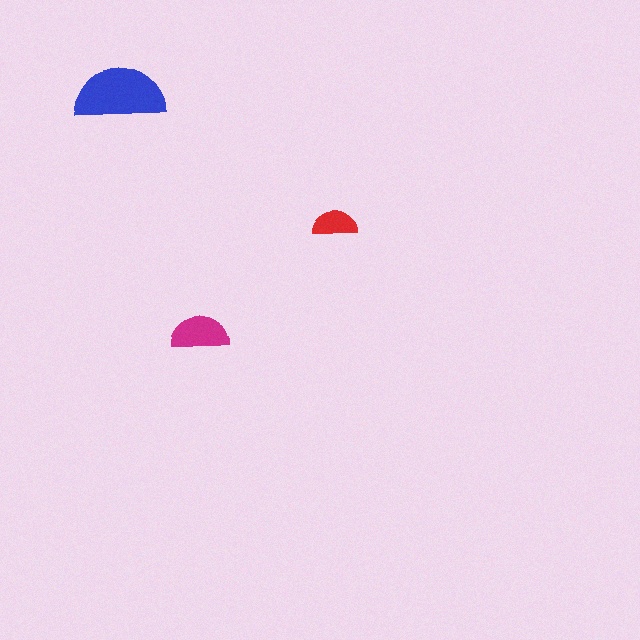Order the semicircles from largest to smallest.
the blue one, the magenta one, the red one.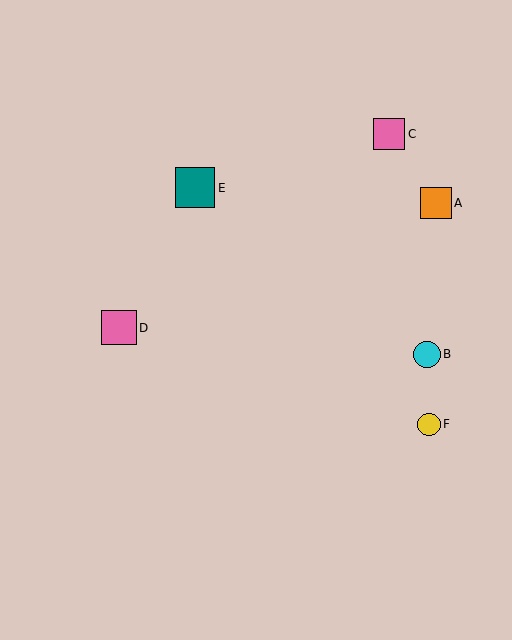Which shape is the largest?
The teal square (labeled E) is the largest.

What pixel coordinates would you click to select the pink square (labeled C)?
Click at (389, 134) to select the pink square C.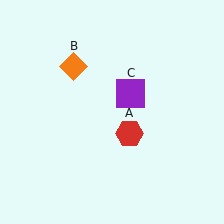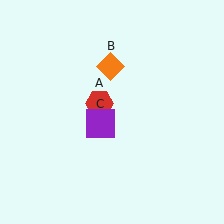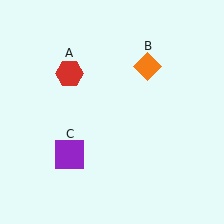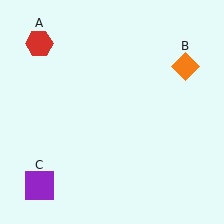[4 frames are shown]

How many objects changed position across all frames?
3 objects changed position: red hexagon (object A), orange diamond (object B), purple square (object C).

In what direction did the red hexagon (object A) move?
The red hexagon (object A) moved up and to the left.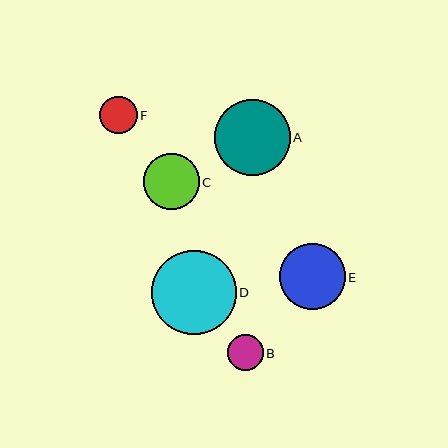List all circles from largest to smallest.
From largest to smallest: D, A, E, C, F, B.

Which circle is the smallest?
Circle B is the smallest with a size of approximately 36 pixels.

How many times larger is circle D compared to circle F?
Circle D is approximately 2.3 times the size of circle F.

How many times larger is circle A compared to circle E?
Circle A is approximately 1.2 times the size of circle E.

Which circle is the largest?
Circle D is the largest with a size of approximately 84 pixels.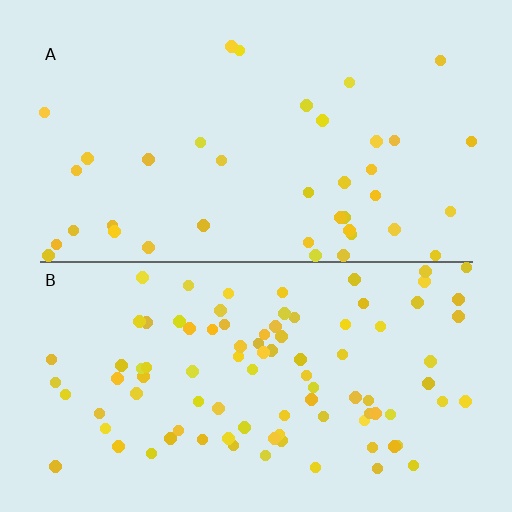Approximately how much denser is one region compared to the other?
Approximately 2.4× — region B over region A.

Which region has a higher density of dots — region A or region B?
B (the bottom).